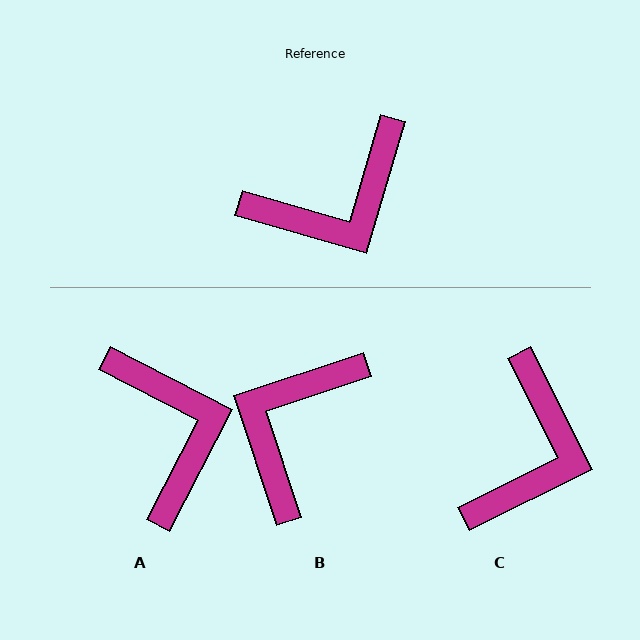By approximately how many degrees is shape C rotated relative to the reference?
Approximately 43 degrees counter-clockwise.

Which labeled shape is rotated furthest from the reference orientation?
B, about 146 degrees away.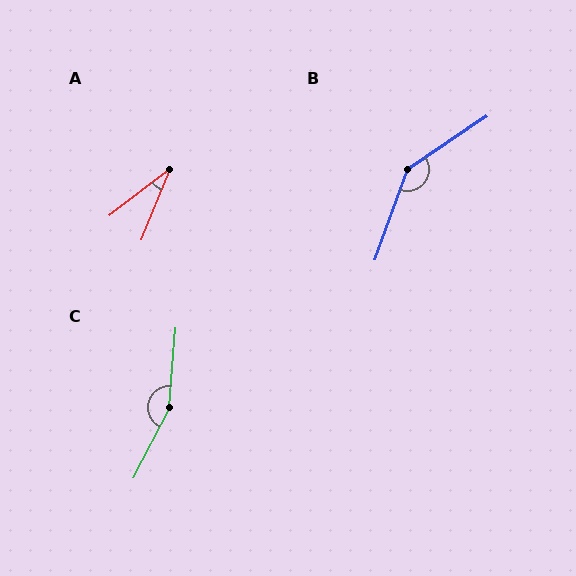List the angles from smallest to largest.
A (30°), B (144°), C (157°).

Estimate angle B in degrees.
Approximately 144 degrees.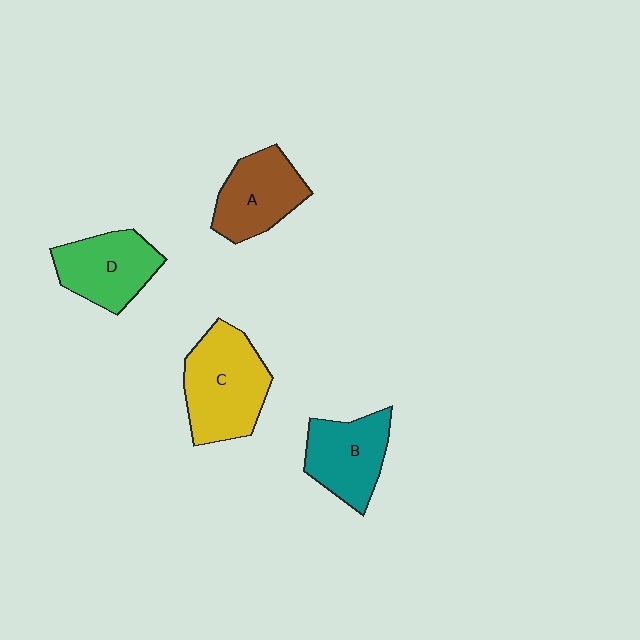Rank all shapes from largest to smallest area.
From largest to smallest: C (yellow), D (green), A (brown), B (teal).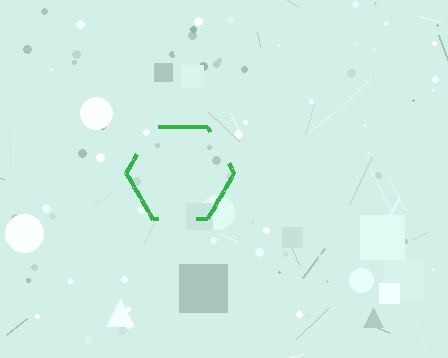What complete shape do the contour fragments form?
The contour fragments form a hexagon.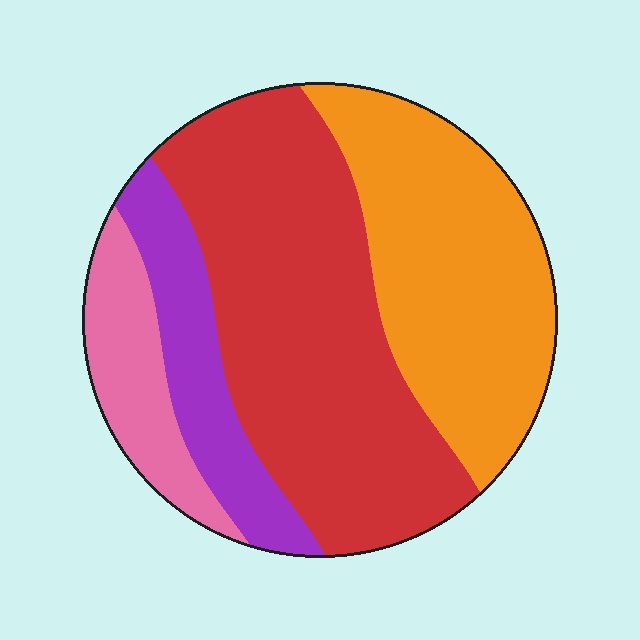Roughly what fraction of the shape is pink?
Pink takes up about one eighth (1/8) of the shape.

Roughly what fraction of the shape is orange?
Orange covers around 30% of the shape.